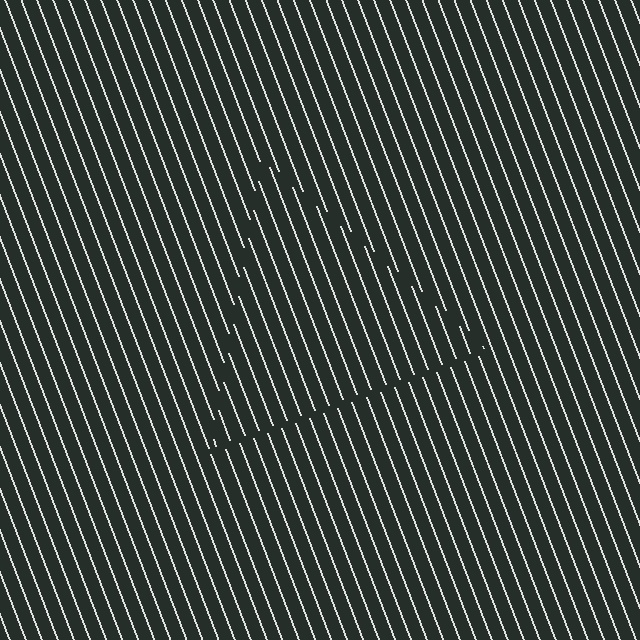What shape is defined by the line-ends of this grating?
An illusory triangle. The interior of the shape contains the same grating, shifted by half a period — the contour is defined by the phase discontinuity where line-ends from the inner and outer gratings abut.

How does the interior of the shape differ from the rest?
The interior of the shape contains the same grating, shifted by half a period — the contour is defined by the phase discontinuity where line-ends from the inner and outer gratings abut.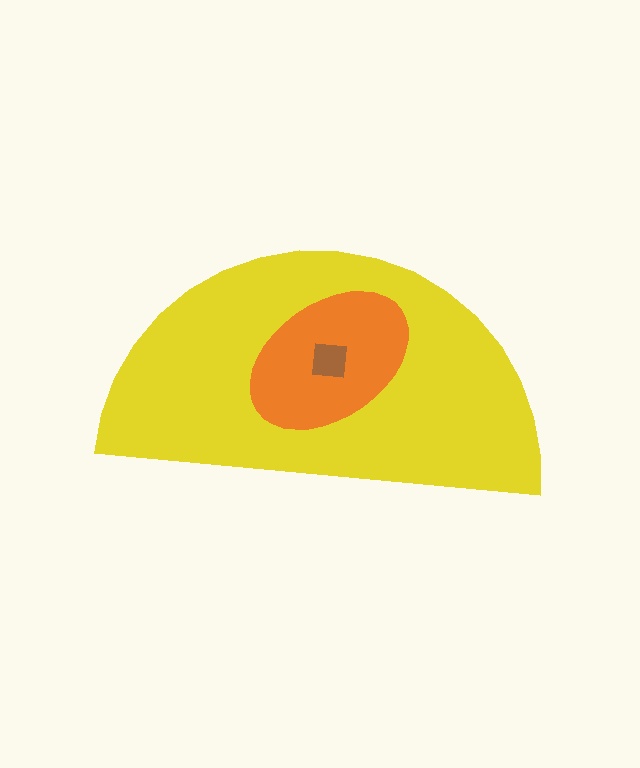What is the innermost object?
The brown square.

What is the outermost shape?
The yellow semicircle.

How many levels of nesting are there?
3.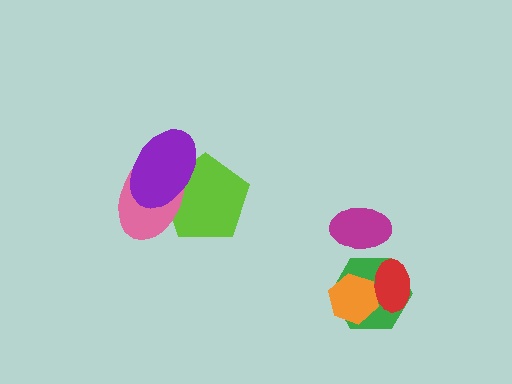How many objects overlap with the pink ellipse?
2 objects overlap with the pink ellipse.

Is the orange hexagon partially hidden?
Yes, it is partially covered by another shape.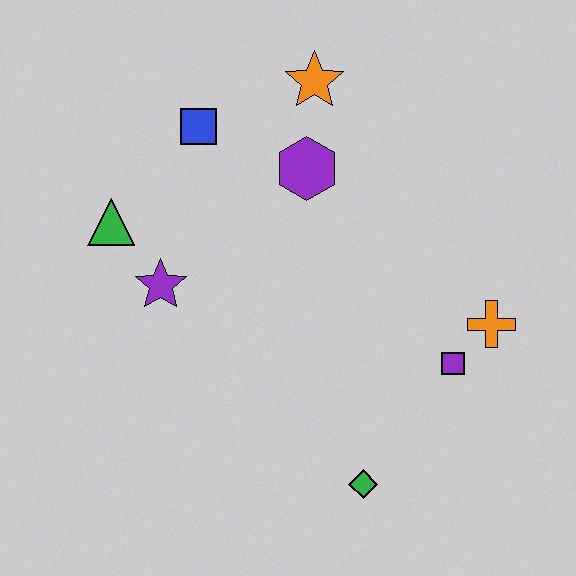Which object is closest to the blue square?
The purple hexagon is closest to the blue square.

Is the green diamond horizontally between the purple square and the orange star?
Yes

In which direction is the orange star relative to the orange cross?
The orange star is above the orange cross.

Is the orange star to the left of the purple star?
No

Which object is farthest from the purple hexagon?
The green diamond is farthest from the purple hexagon.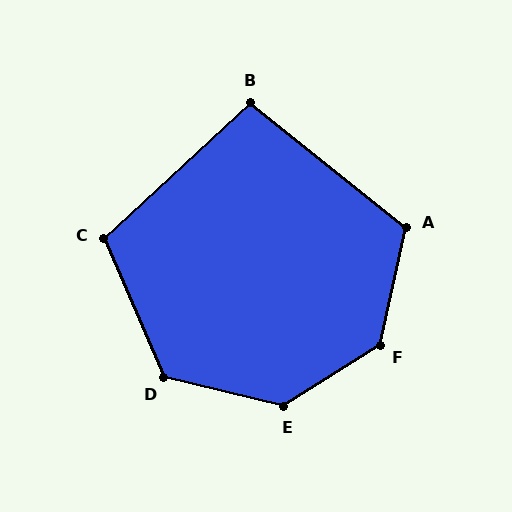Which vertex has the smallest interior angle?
B, at approximately 99 degrees.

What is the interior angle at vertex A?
Approximately 116 degrees (obtuse).